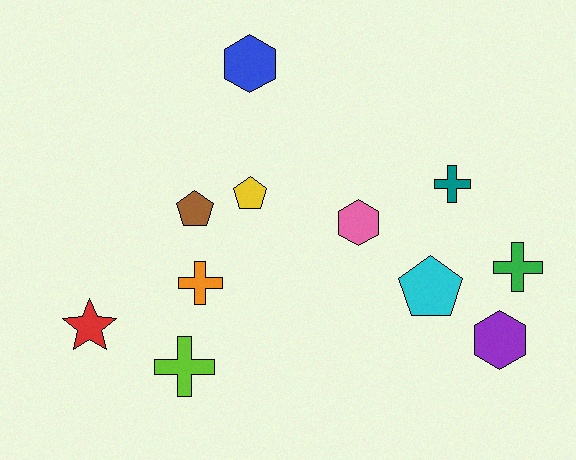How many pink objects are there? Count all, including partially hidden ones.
There is 1 pink object.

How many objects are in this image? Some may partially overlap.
There are 11 objects.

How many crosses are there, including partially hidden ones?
There are 4 crosses.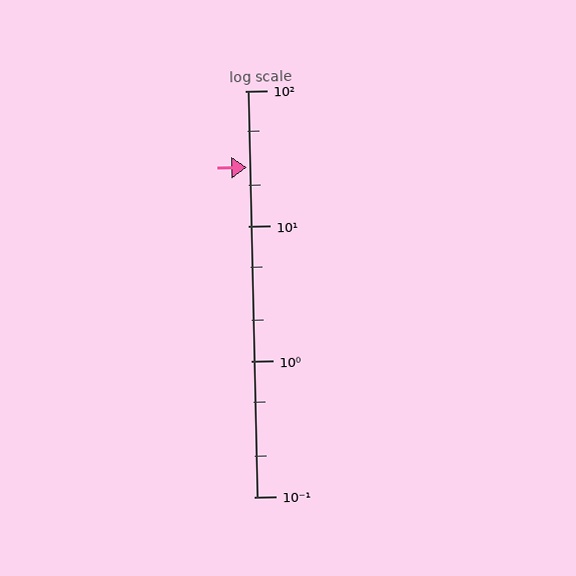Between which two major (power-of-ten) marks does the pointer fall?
The pointer is between 10 and 100.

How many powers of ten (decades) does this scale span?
The scale spans 3 decades, from 0.1 to 100.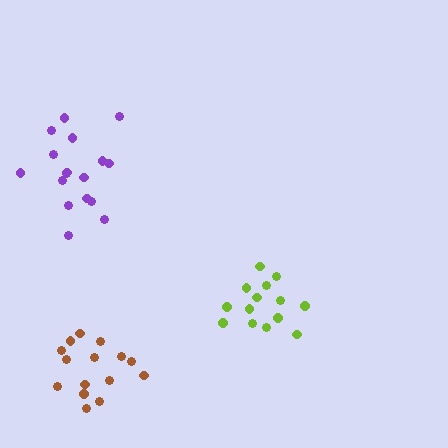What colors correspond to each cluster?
The clusters are colored: purple, brown, lime.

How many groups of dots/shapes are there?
There are 3 groups.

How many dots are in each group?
Group 1: 17 dots, Group 2: 15 dots, Group 3: 14 dots (46 total).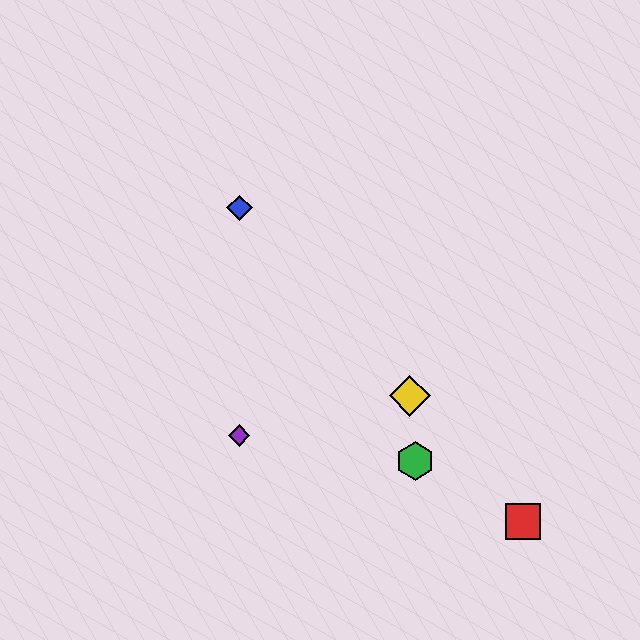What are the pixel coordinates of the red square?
The red square is at (523, 521).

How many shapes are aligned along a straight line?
3 shapes (the red square, the blue diamond, the yellow diamond) are aligned along a straight line.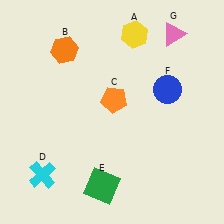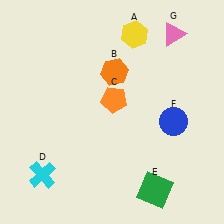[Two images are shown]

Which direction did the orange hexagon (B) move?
The orange hexagon (B) moved right.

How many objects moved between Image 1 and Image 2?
3 objects moved between the two images.